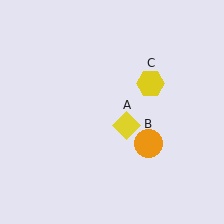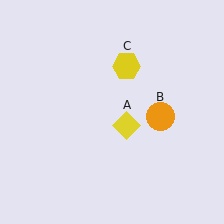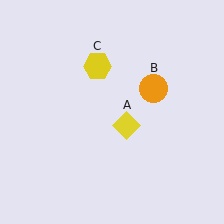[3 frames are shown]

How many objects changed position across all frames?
2 objects changed position: orange circle (object B), yellow hexagon (object C).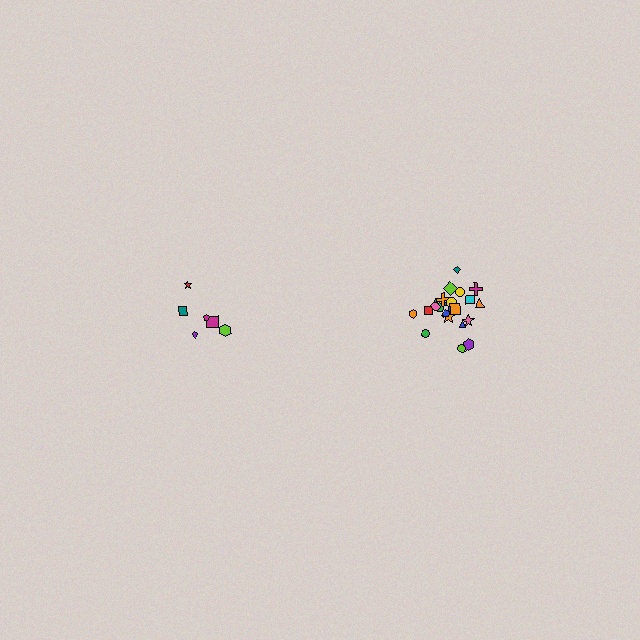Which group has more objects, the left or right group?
The right group.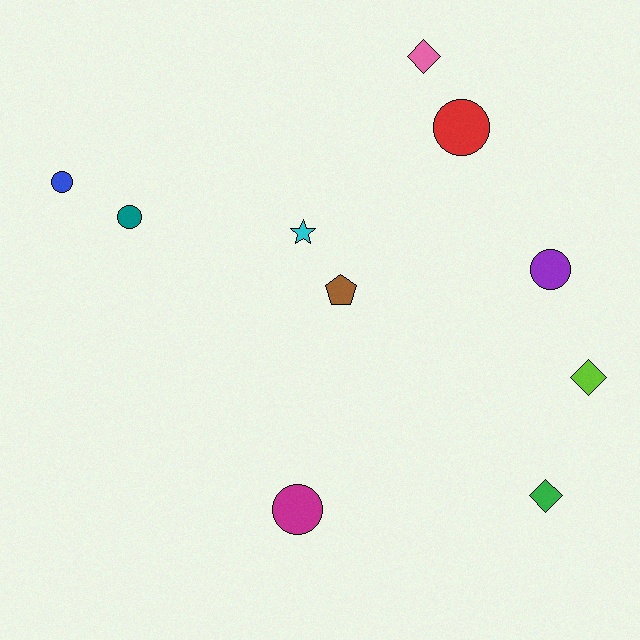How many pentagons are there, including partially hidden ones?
There is 1 pentagon.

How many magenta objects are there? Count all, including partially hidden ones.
There is 1 magenta object.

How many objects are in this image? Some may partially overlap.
There are 10 objects.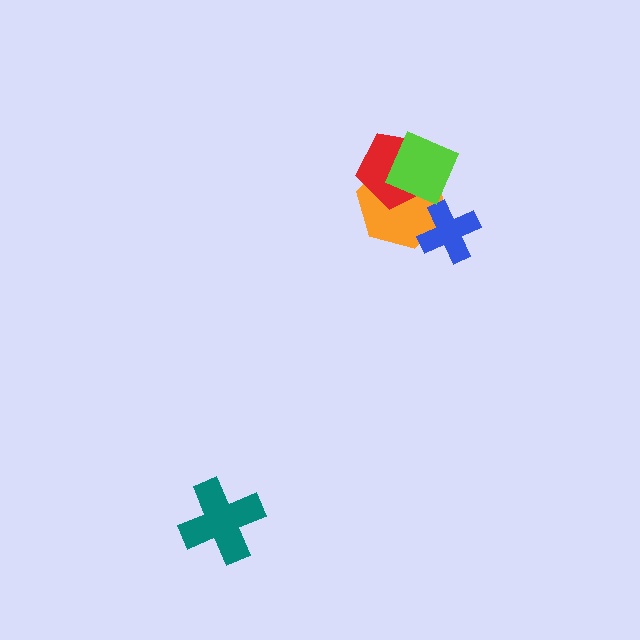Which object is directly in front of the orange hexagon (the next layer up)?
The blue cross is directly in front of the orange hexagon.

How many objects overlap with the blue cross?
1 object overlaps with the blue cross.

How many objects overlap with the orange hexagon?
3 objects overlap with the orange hexagon.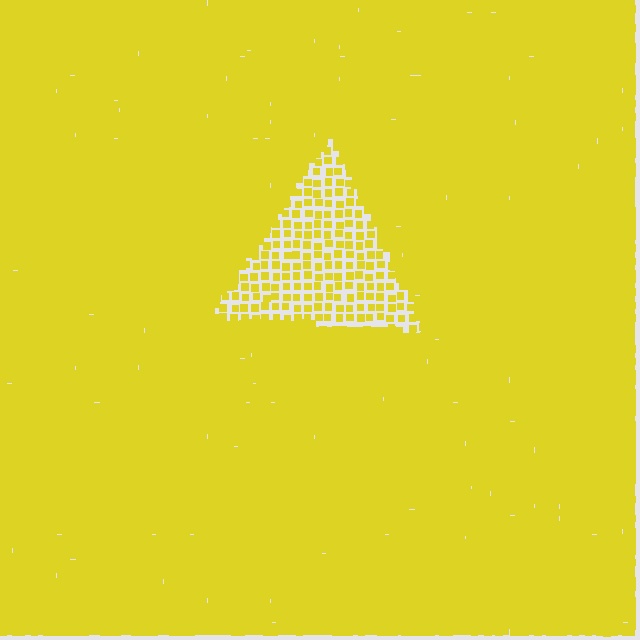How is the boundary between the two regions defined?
The boundary is defined by a change in element density (approximately 2.7x ratio). All elements are the same color, size, and shape.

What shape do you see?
I see a triangle.